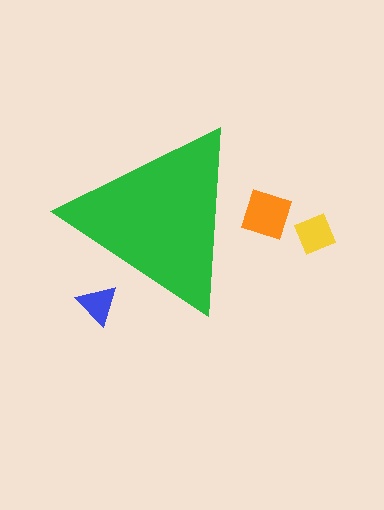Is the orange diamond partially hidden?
Yes, the orange diamond is partially hidden behind the green triangle.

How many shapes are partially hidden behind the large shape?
2 shapes are partially hidden.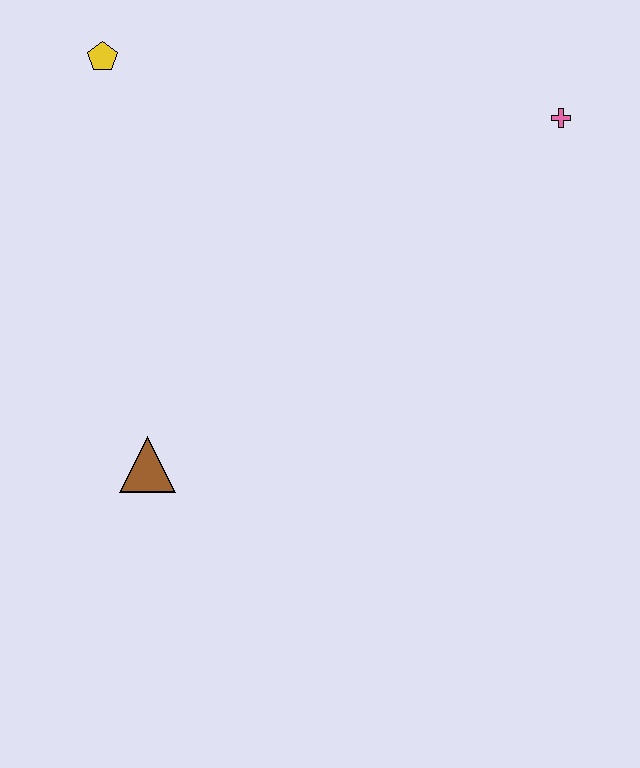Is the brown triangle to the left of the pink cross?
Yes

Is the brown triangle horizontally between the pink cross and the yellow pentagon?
Yes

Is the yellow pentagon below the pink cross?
No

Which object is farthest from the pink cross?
The brown triangle is farthest from the pink cross.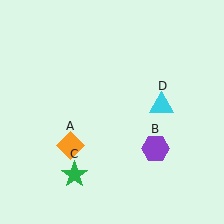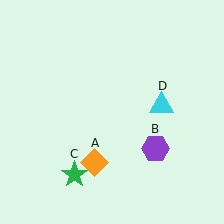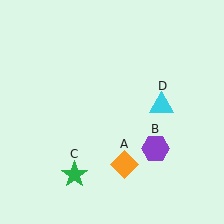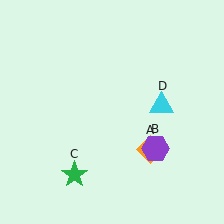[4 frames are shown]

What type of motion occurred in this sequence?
The orange diamond (object A) rotated counterclockwise around the center of the scene.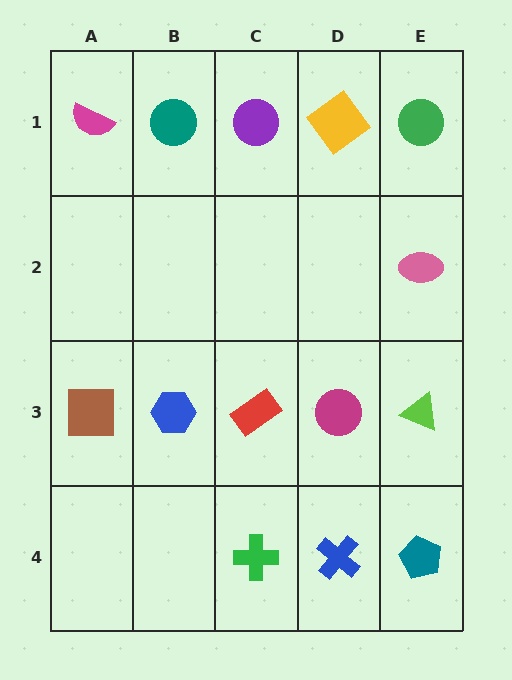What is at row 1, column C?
A purple circle.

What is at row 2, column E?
A pink ellipse.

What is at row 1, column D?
A yellow diamond.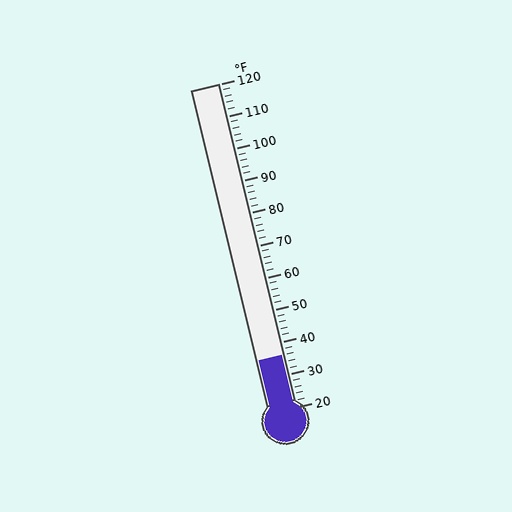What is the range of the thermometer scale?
The thermometer scale ranges from 20°F to 120°F.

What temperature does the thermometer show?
The thermometer shows approximately 36°F.